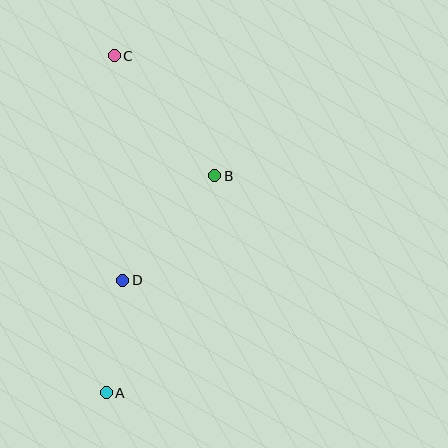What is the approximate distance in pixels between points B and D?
The distance between B and D is approximately 139 pixels.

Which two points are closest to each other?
Points A and D are closest to each other.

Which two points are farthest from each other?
Points A and C are farthest from each other.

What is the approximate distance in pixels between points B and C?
The distance between B and C is approximately 156 pixels.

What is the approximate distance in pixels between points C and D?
The distance between C and D is approximately 225 pixels.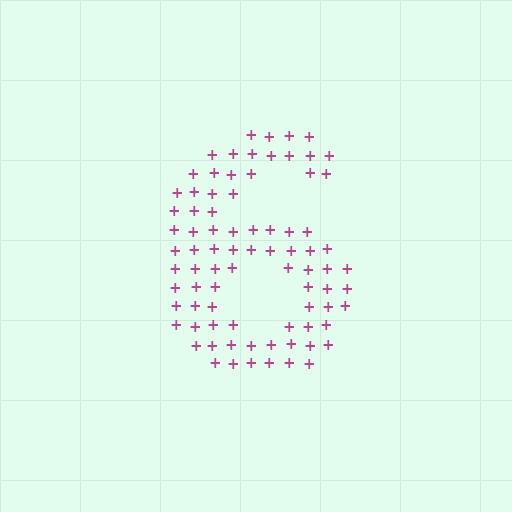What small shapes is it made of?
It is made of small plus signs.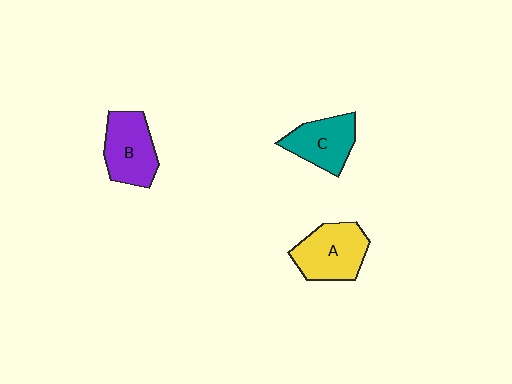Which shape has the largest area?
Shape A (yellow).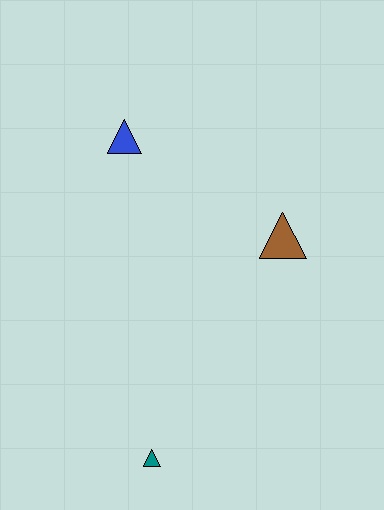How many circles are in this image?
There are no circles.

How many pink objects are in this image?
There are no pink objects.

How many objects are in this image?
There are 3 objects.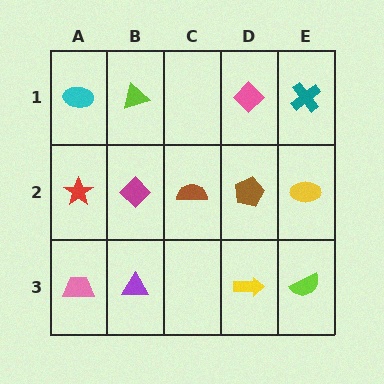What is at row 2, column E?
A yellow ellipse.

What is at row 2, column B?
A magenta diamond.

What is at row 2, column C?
A brown semicircle.